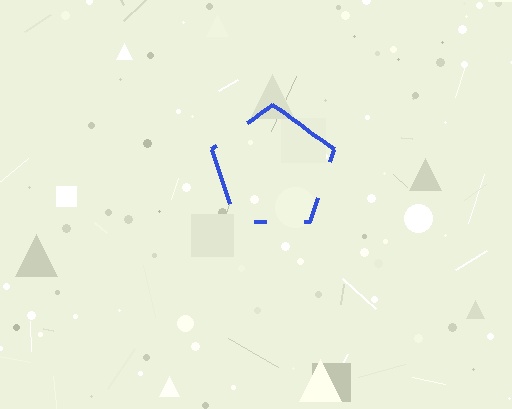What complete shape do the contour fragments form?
The contour fragments form a pentagon.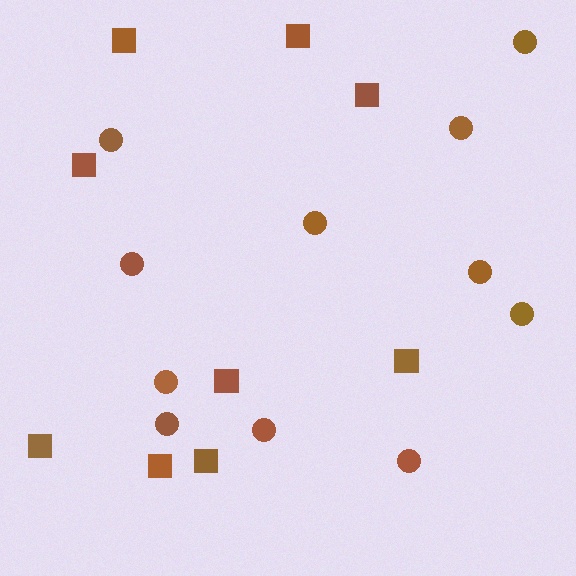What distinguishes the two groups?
There are 2 groups: one group of squares (9) and one group of circles (11).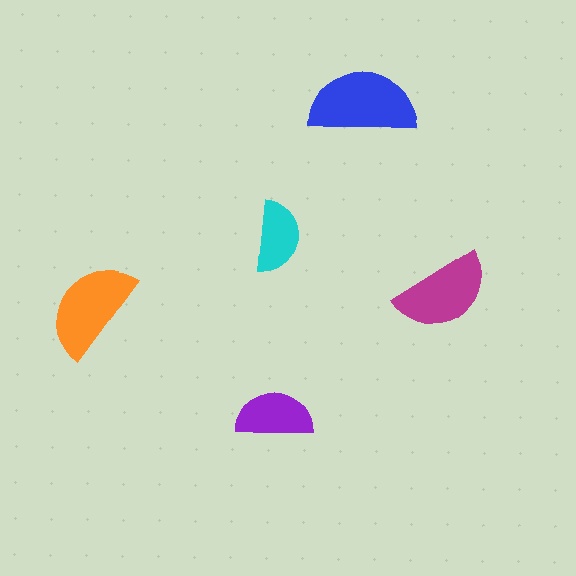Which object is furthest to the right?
The magenta semicircle is rightmost.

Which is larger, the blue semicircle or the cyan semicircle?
The blue one.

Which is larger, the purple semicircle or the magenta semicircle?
The magenta one.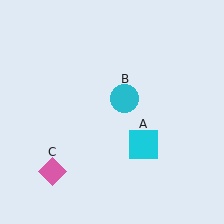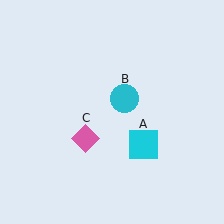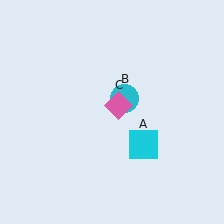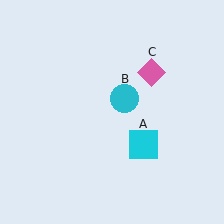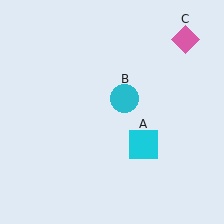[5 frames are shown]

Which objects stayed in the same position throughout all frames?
Cyan square (object A) and cyan circle (object B) remained stationary.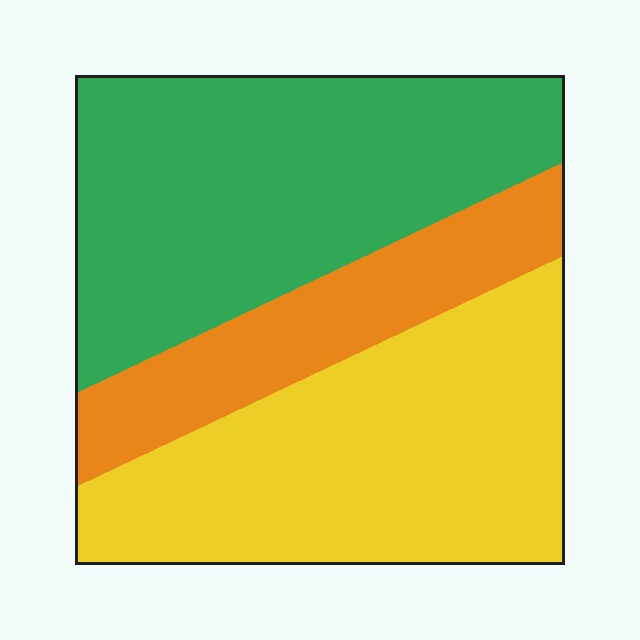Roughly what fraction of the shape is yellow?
Yellow covers around 40% of the shape.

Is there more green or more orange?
Green.